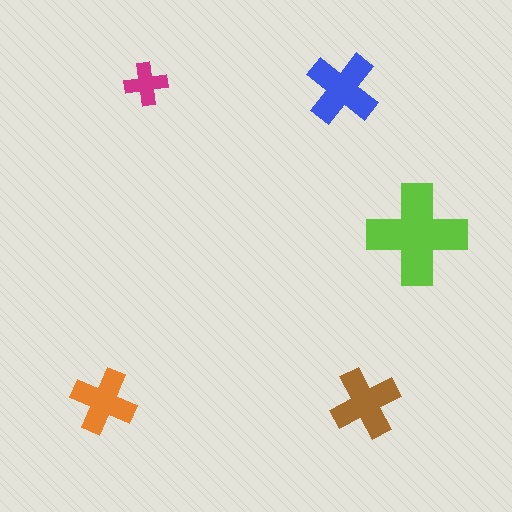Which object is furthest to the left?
The orange cross is leftmost.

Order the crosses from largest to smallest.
the lime one, the blue one, the brown one, the orange one, the magenta one.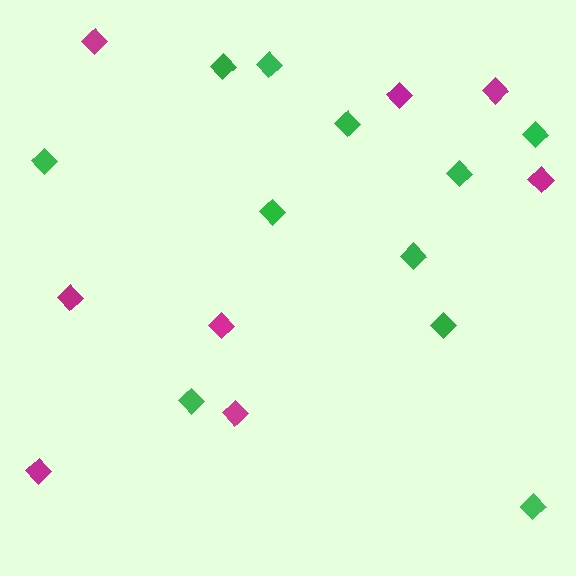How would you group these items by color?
There are 2 groups: one group of green diamonds (11) and one group of magenta diamonds (8).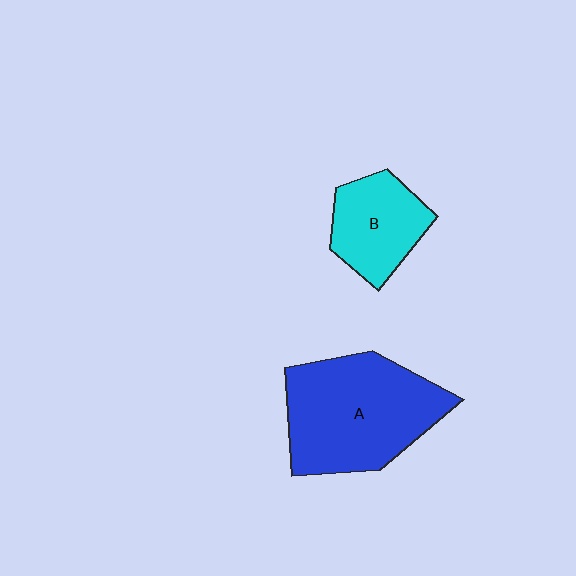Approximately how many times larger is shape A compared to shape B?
Approximately 1.9 times.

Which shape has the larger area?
Shape A (blue).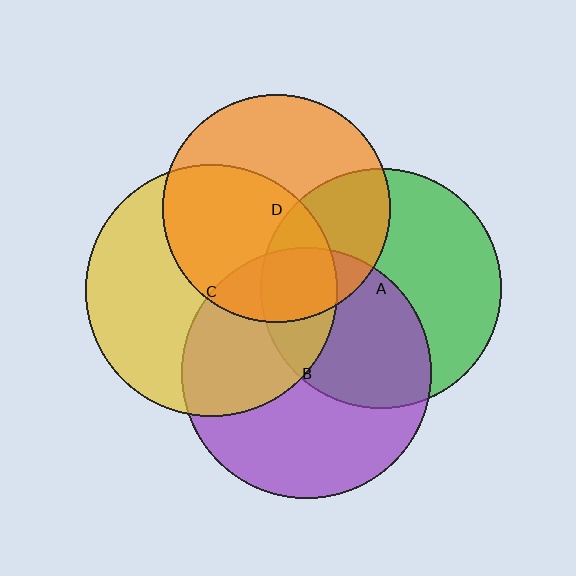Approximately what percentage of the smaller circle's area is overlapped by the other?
Approximately 45%.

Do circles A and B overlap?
Yes.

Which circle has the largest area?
Circle C (yellow).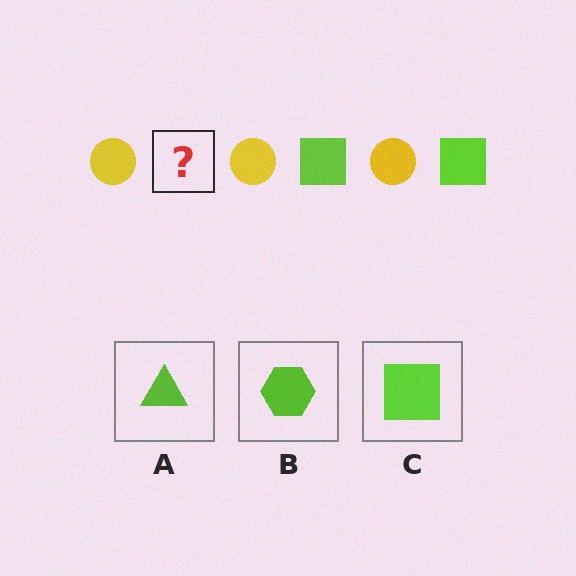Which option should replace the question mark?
Option C.